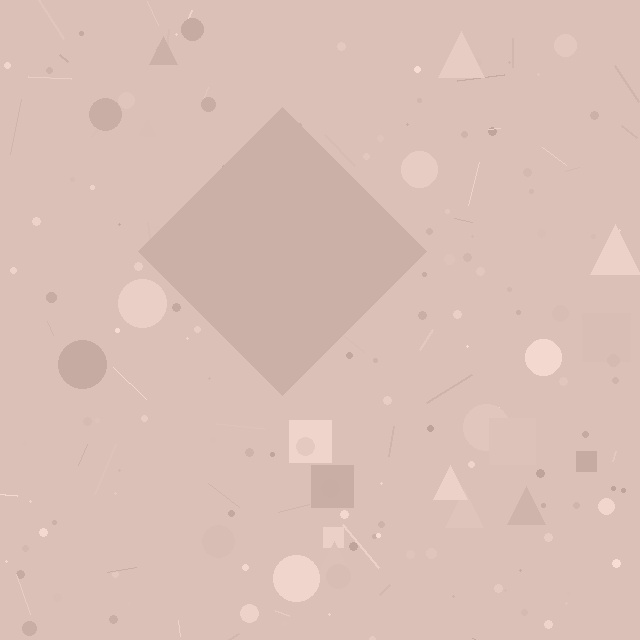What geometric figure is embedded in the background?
A diamond is embedded in the background.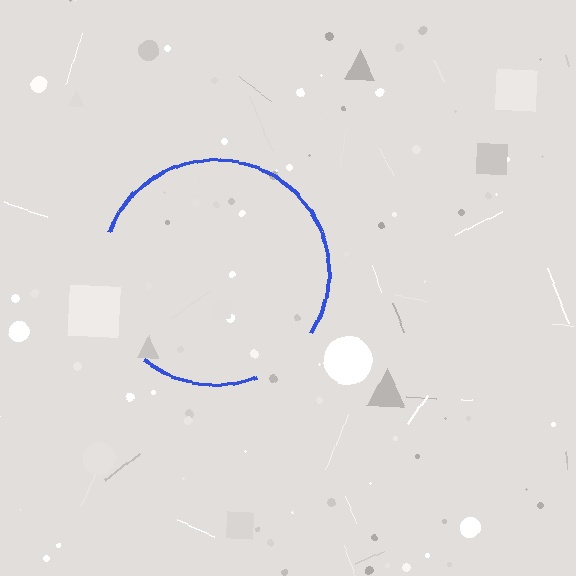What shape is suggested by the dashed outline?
The dashed outline suggests a circle.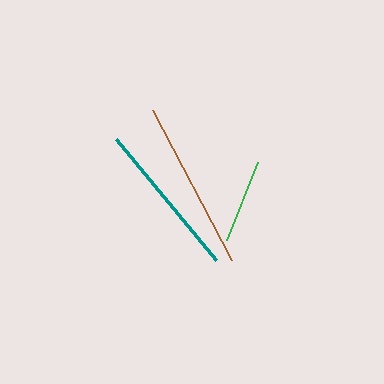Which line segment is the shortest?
The green line is the shortest at approximately 84 pixels.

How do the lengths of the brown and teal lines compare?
The brown and teal lines are approximately the same length.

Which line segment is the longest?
The brown line is the longest at approximately 169 pixels.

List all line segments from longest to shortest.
From longest to shortest: brown, teal, green.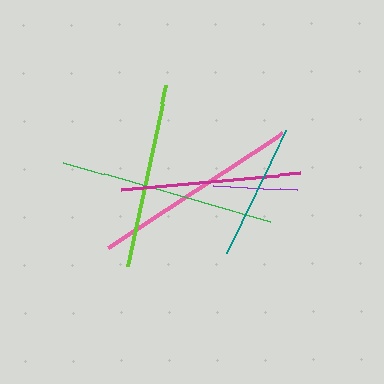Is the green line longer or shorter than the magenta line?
The green line is longer than the magenta line.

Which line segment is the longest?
The green line is the longest at approximately 216 pixels.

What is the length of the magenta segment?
The magenta segment is approximately 179 pixels long.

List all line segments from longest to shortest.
From longest to shortest: green, pink, lime, magenta, teal, purple.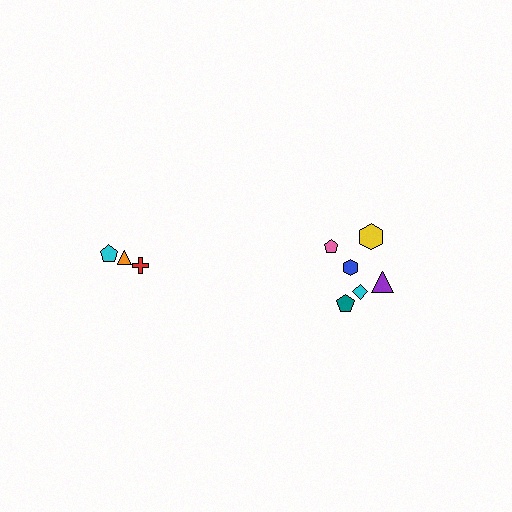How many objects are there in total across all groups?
There are 9 objects.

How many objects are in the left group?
There are 3 objects.